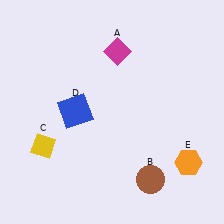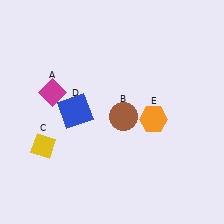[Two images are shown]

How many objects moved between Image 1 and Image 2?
3 objects moved between the two images.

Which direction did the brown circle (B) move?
The brown circle (B) moved up.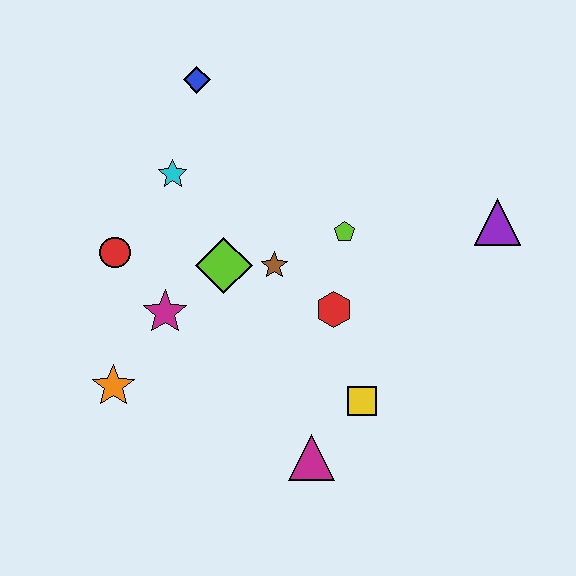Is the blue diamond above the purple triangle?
Yes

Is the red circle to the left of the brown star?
Yes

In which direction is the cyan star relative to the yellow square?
The cyan star is above the yellow square.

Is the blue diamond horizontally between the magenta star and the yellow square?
Yes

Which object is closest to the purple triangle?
The lime pentagon is closest to the purple triangle.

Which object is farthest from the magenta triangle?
The blue diamond is farthest from the magenta triangle.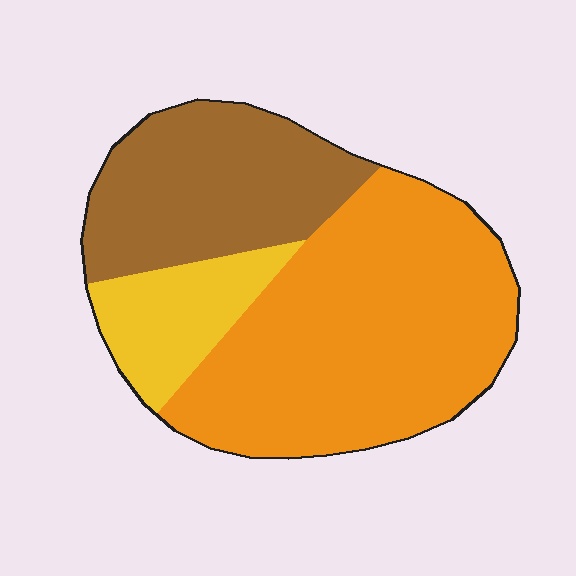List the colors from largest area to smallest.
From largest to smallest: orange, brown, yellow.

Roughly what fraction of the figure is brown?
Brown covers roughly 30% of the figure.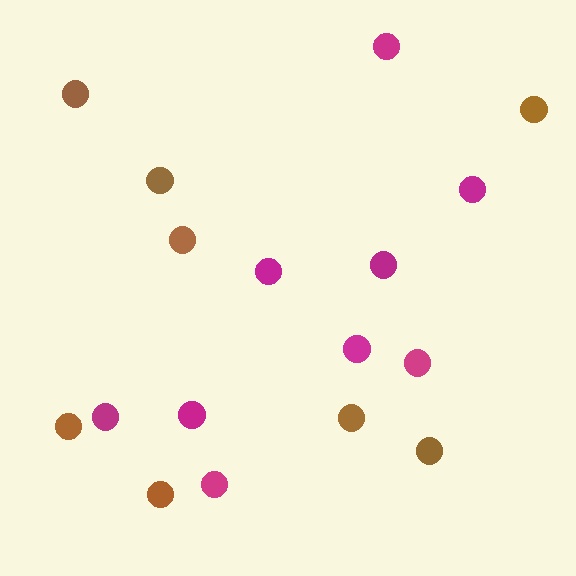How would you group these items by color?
There are 2 groups: one group of brown circles (8) and one group of magenta circles (9).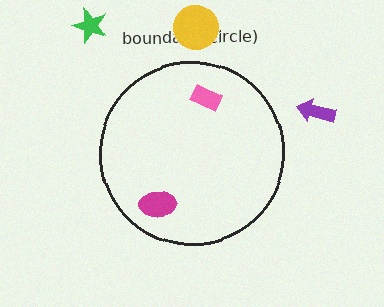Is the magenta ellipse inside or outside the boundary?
Inside.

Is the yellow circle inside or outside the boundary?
Outside.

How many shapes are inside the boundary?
2 inside, 3 outside.